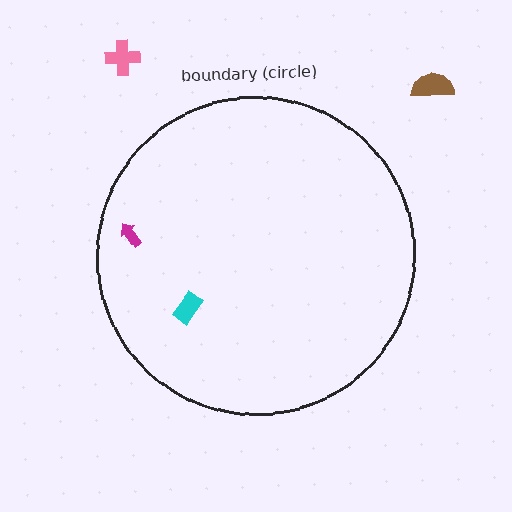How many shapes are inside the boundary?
2 inside, 2 outside.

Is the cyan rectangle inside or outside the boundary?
Inside.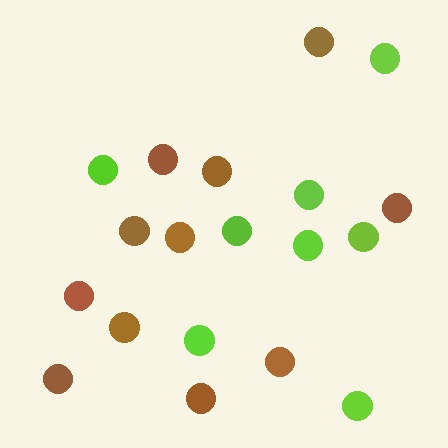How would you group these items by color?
There are 2 groups: one group of brown circles (11) and one group of lime circles (8).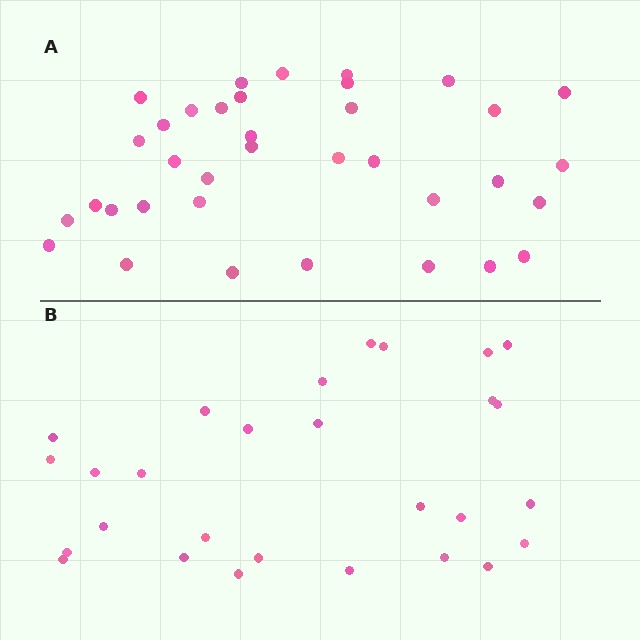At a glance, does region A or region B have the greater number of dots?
Region A (the top region) has more dots.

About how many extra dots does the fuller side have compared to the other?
Region A has roughly 8 or so more dots than region B.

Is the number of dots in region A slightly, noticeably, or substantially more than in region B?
Region A has noticeably more, but not dramatically so. The ratio is roughly 1.3 to 1.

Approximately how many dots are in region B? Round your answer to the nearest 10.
About 30 dots. (The exact count is 28, which rounds to 30.)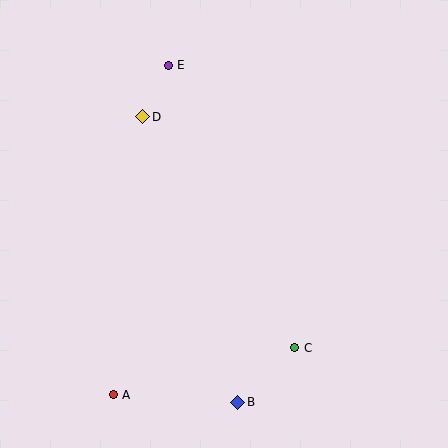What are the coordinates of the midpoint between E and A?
The midpoint between E and A is at (141, 230).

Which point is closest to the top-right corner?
Point E is closest to the top-right corner.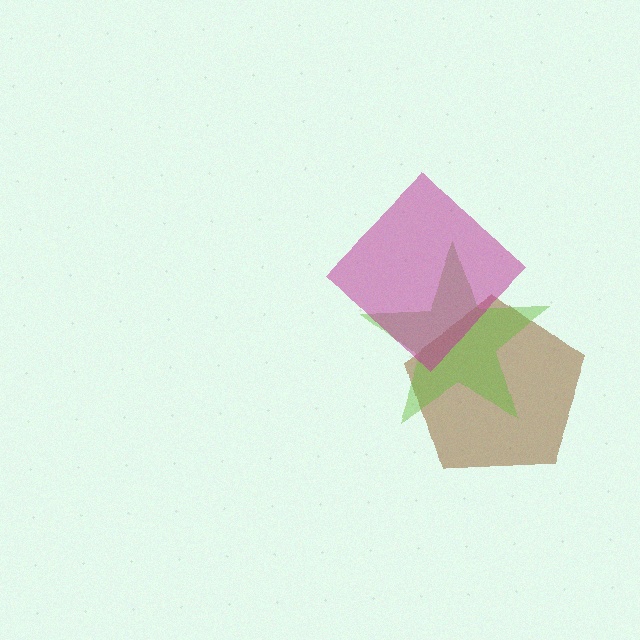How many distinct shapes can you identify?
There are 3 distinct shapes: a brown pentagon, a lime star, a magenta diamond.